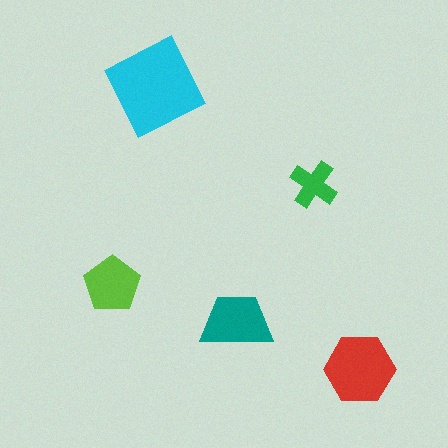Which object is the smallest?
The green cross.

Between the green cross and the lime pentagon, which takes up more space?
The lime pentagon.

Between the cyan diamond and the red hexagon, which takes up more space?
The cyan diamond.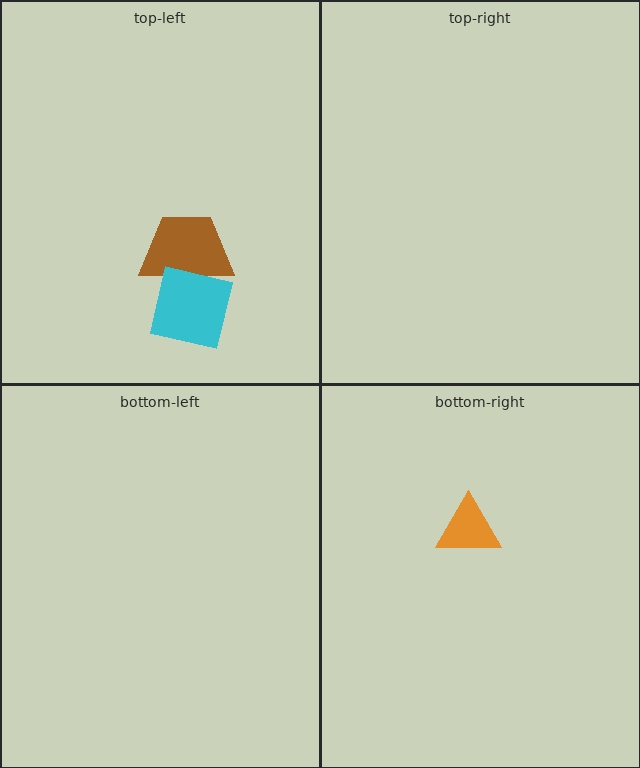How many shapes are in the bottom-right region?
1.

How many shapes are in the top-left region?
2.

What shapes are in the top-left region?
The brown trapezoid, the cyan square.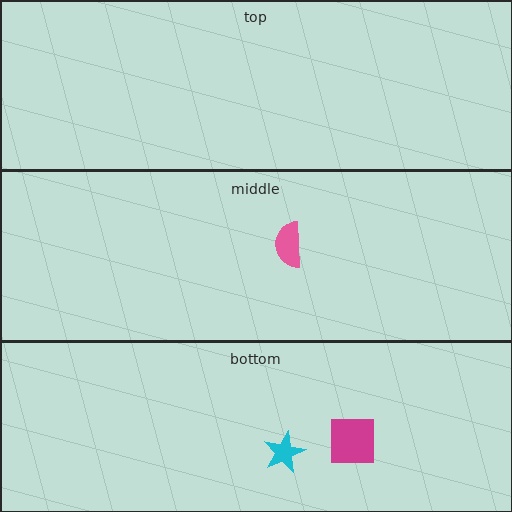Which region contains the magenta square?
The bottom region.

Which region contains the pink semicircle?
The middle region.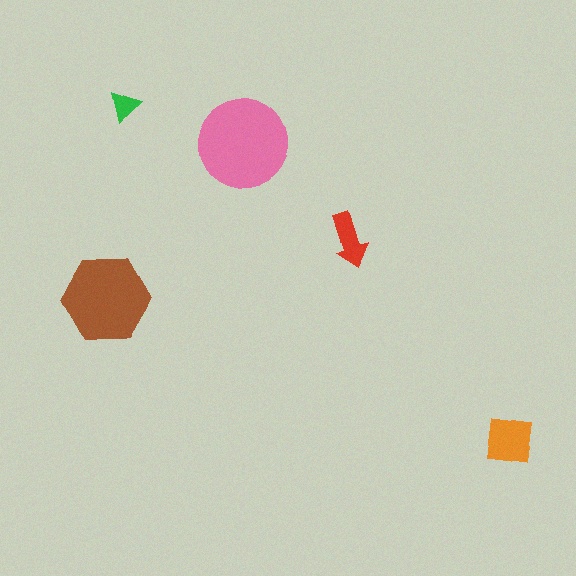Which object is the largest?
The pink circle.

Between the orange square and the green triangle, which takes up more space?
The orange square.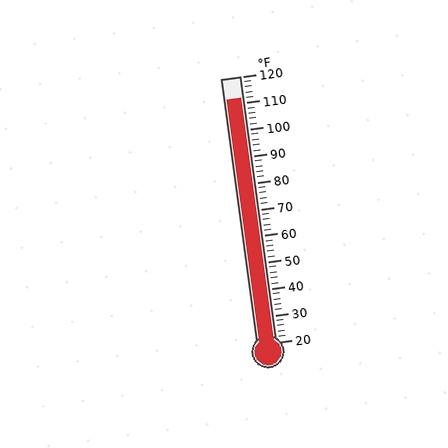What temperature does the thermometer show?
The thermometer shows approximately 112°F.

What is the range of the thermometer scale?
The thermometer scale ranges from 20°F to 120°F.